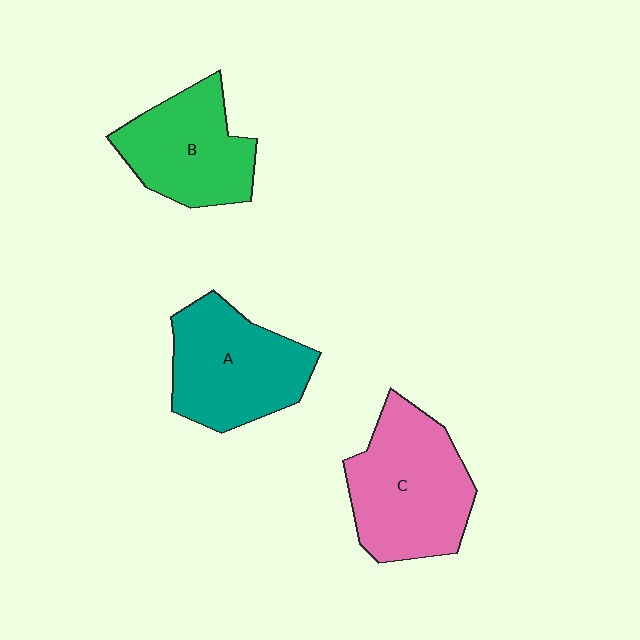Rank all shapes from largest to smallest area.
From largest to smallest: C (pink), A (teal), B (green).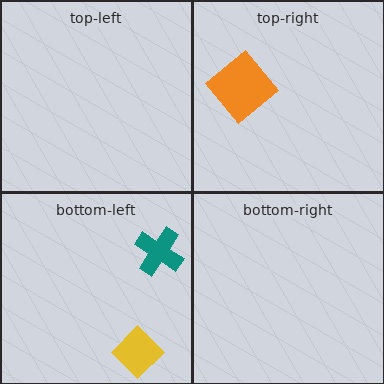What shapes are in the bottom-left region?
The teal cross, the yellow diamond.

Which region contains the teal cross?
The bottom-left region.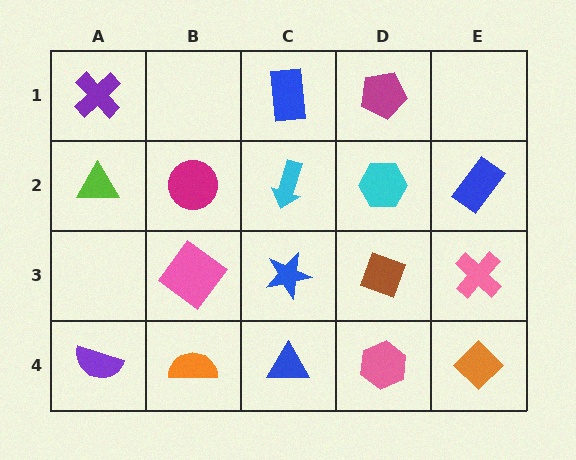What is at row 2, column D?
A cyan hexagon.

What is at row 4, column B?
An orange semicircle.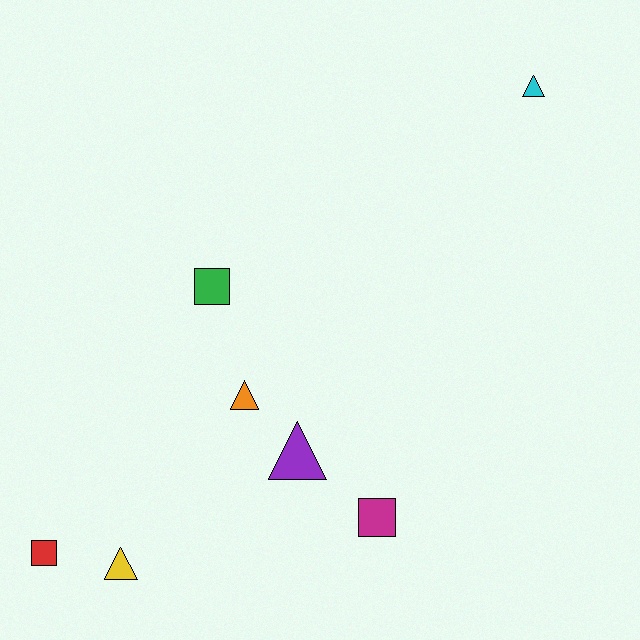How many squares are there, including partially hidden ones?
There are 3 squares.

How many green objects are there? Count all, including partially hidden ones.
There is 1 green object.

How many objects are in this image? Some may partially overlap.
There are 7 objects.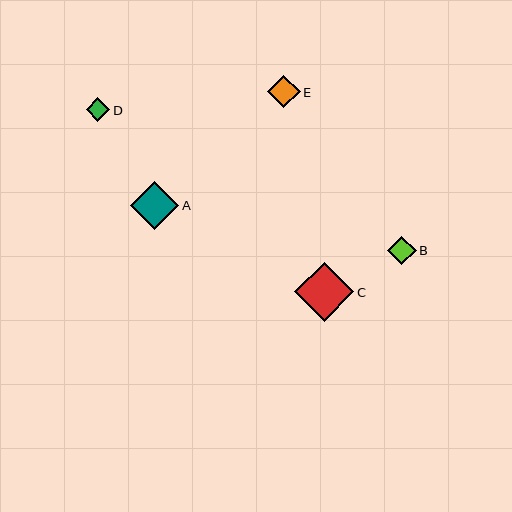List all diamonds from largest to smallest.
From largest to smallest: C, A, E, B, D.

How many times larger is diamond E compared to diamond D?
Diamond E is approximately 1.4 times the size of diamond D.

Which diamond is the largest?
Diamond C is the largest with a size of approximately 59 pixels.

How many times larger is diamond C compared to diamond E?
Diamond C is approximately 1.8 times the size of diamond E.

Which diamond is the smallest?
Diamond D is the smallest with a size of approximately 24 pixels.